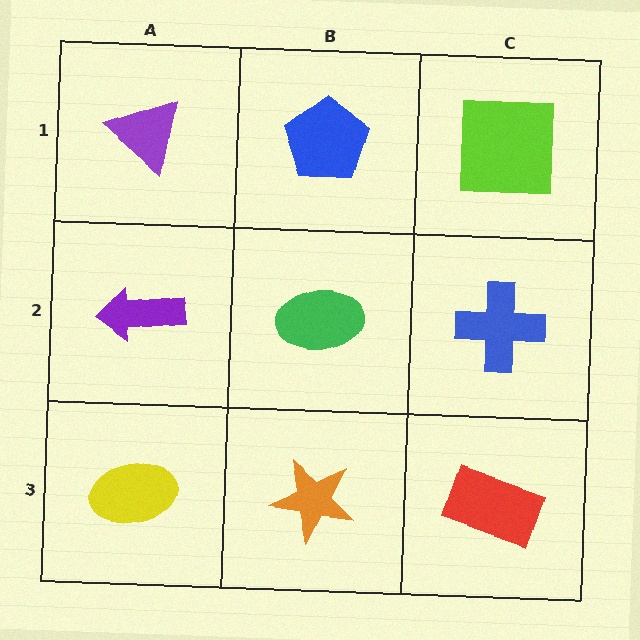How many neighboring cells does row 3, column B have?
3.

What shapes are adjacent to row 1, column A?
A purple arrow (row 2, column A), a blue pentagon (row 1, column B).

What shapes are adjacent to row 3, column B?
A green ellipse (row 2, column B), a yellow ellipse (row 3, column A), a red rectangle (row 3, column C).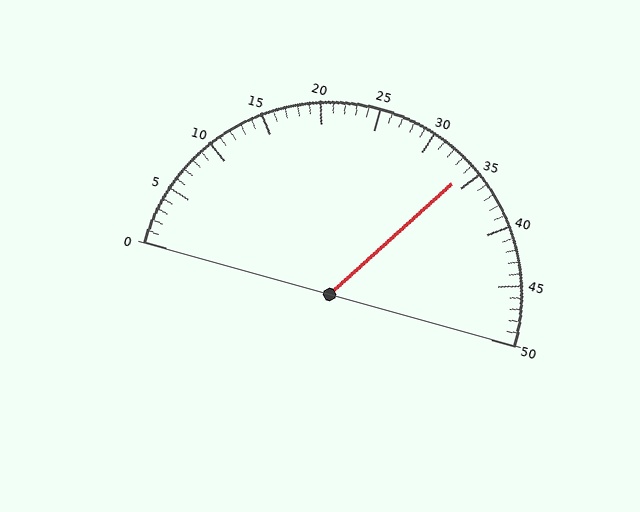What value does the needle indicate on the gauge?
The needle indicates approximately 34.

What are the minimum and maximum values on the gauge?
The gauge ranges from 0 to 50.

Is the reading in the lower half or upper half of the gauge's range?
The reading is in the upper half of the range (0 to 50).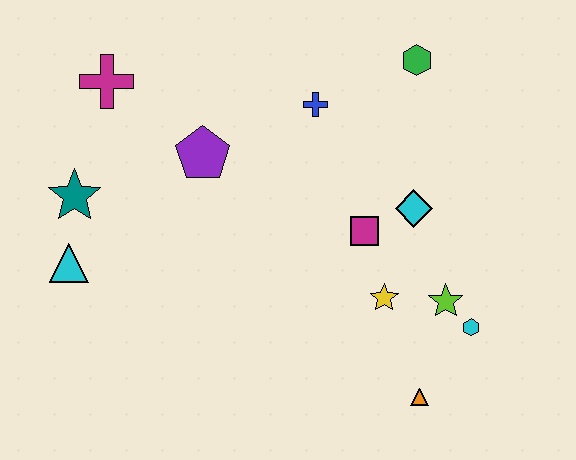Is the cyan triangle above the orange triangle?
Yes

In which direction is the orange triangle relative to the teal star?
The orange triangle is to the right of the teal star.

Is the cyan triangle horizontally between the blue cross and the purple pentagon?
No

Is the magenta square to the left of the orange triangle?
Yes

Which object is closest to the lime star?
The cyan hexagon is closest to the lime star.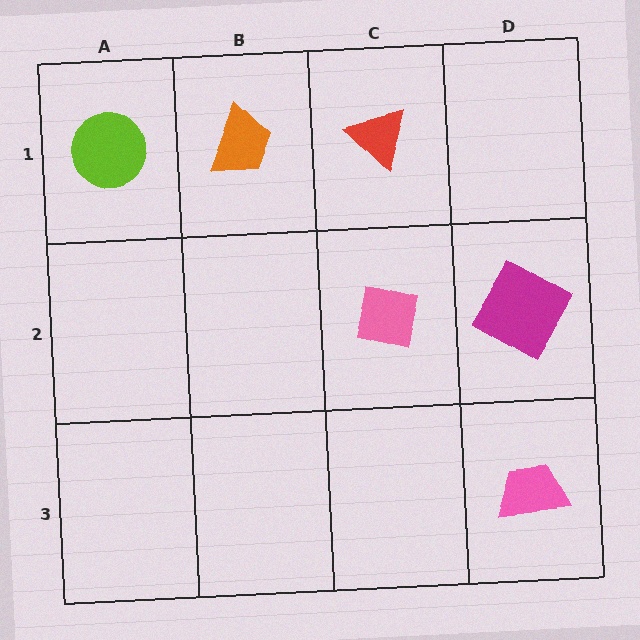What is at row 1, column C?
A red triangle.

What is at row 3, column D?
A pink trapezoid.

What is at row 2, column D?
A magenta diamond.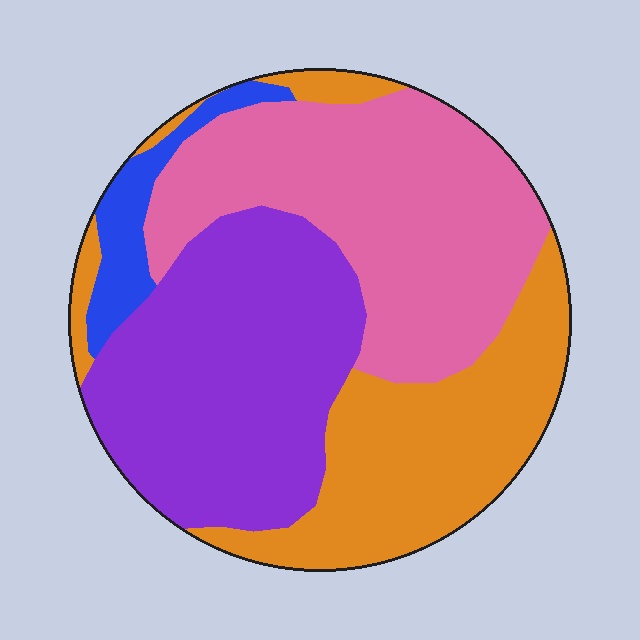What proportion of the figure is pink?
Pink covers about 35% of the figure.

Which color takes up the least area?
Blue, at roughly 5%.